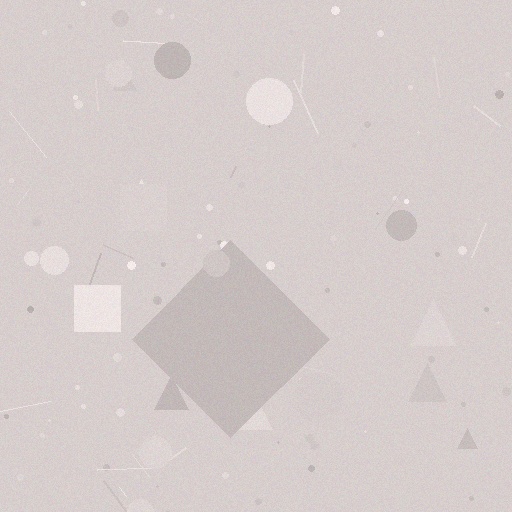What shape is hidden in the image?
A diamond is hidden in the image.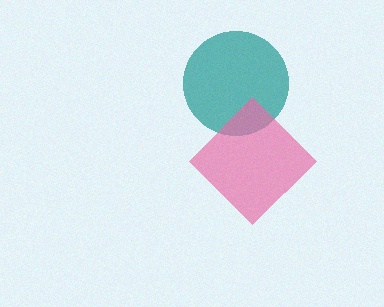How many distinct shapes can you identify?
There are 2 distinct shapes: a teal circle, a pink diamond.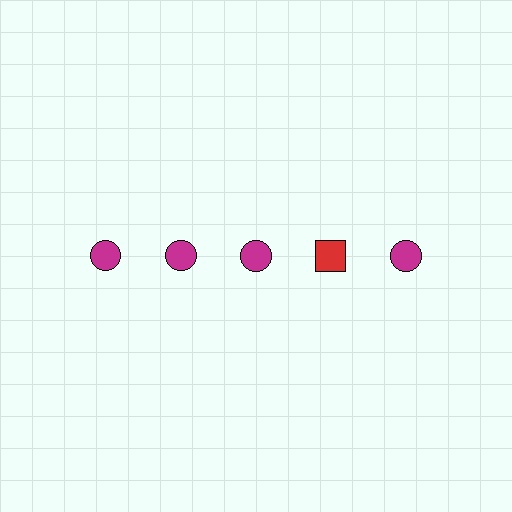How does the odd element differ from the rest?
It differs in both color (red instead of magenta) and shape (square instead of circle).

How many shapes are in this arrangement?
There are 5 shapes arranged in a grid pattern.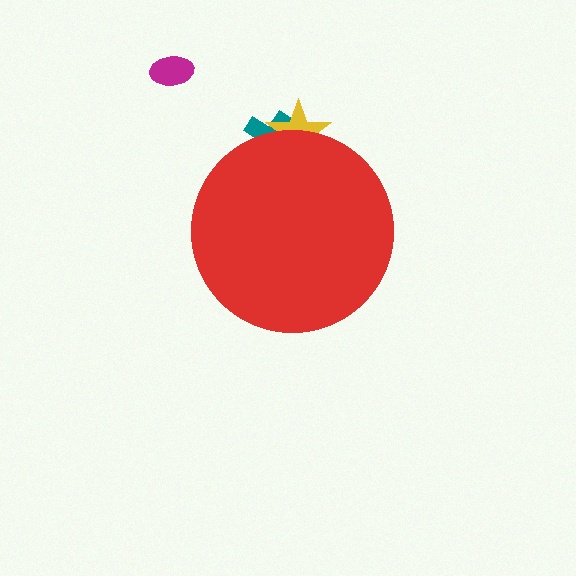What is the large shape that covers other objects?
A red circle.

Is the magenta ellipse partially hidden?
No, the magenta ellipse is fully visible.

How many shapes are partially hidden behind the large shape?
2 shapes are partially hidden.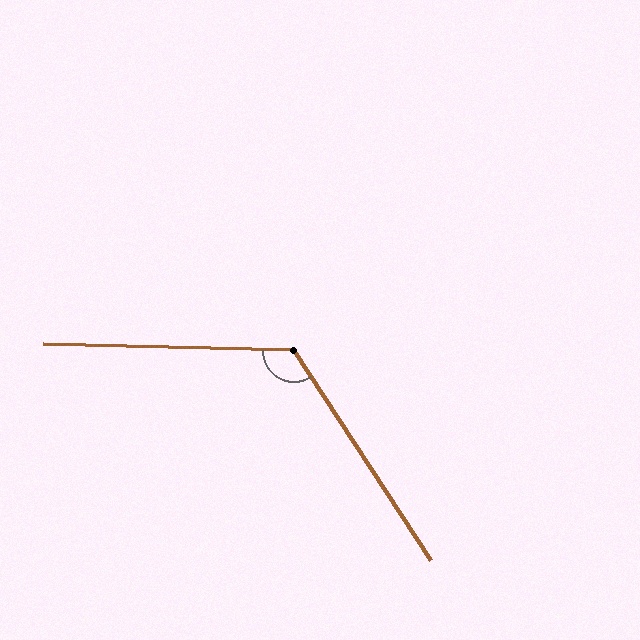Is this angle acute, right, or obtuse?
It is obtuse.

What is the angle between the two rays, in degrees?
Approximately 124 degrees.